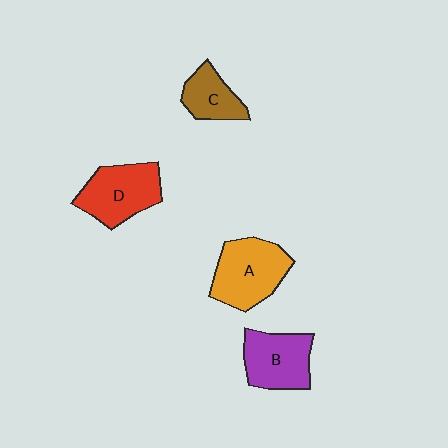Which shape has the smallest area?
Shape C (brown).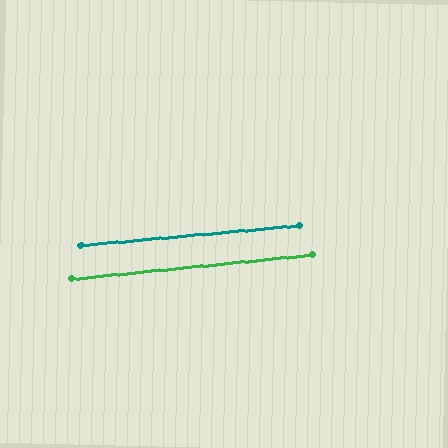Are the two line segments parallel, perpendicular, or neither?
Parallel — their directions differ by only 0.5°.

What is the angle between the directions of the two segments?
Approximately 1 degree.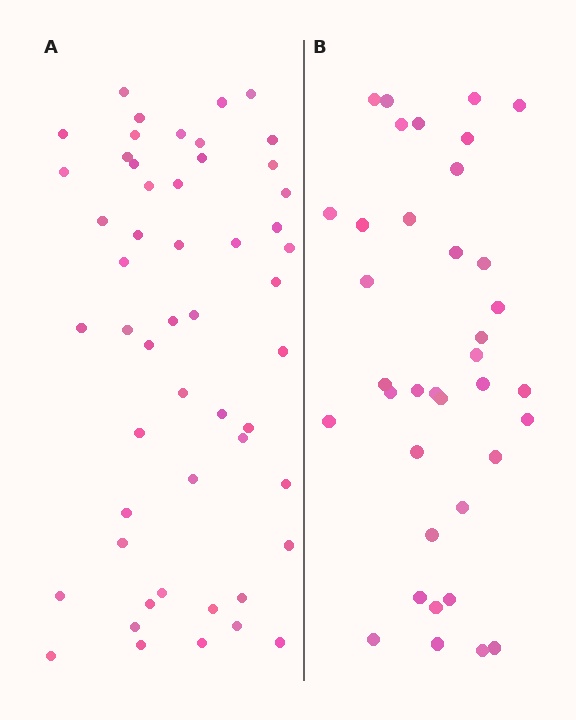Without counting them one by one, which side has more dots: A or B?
Region A (the left region) has more dots.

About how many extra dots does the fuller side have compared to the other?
Region A has approximately 15 more dots than region B.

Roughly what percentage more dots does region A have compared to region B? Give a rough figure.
About 40% more.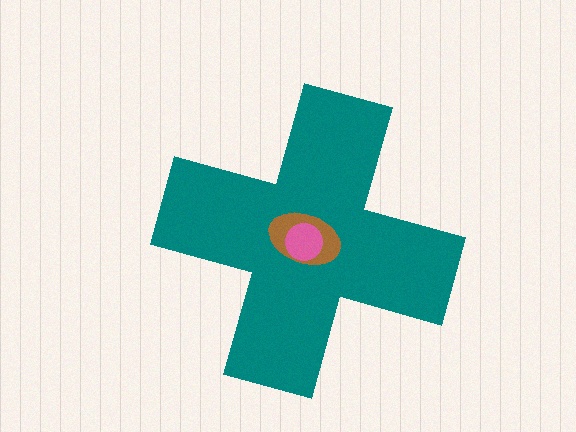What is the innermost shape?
The pink circle.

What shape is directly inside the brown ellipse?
The pink circle.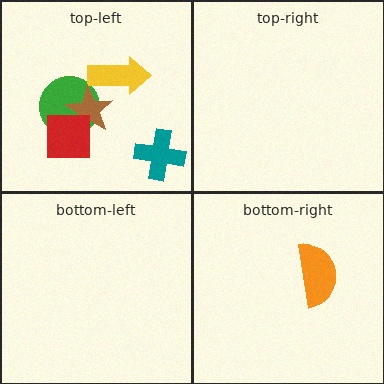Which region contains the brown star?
The top-left region.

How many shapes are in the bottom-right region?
1.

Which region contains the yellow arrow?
The top-left region.